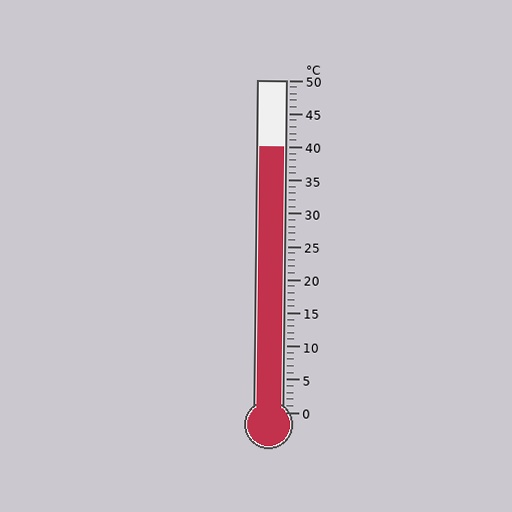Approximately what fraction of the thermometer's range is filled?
The thermometer is filled to approximately 80% of its range.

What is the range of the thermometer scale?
The thermometer scale ranges from 0°C to 50°C.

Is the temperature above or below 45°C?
The temperature is below 45°C.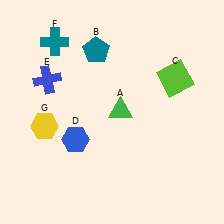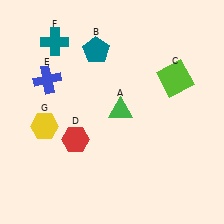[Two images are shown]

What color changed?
The hexagon (D) changed from blue in Image 1 to red in Image 2.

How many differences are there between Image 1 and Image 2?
There is 1 difference between the two images.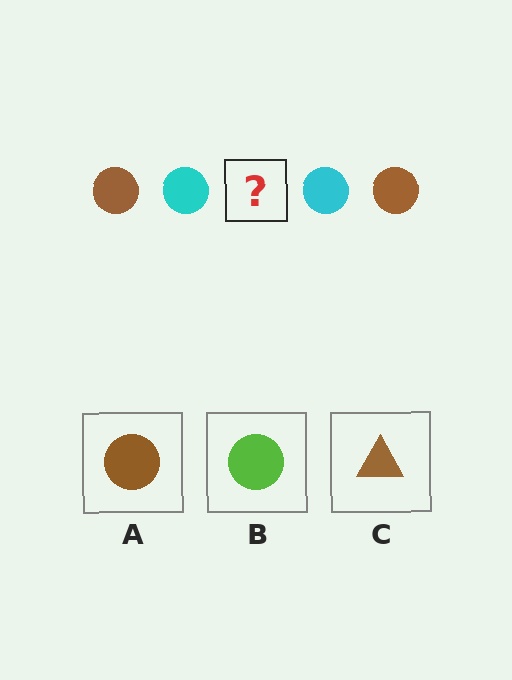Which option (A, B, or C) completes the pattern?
A.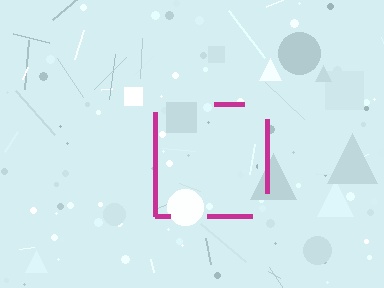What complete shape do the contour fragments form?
The contour fragments form a square.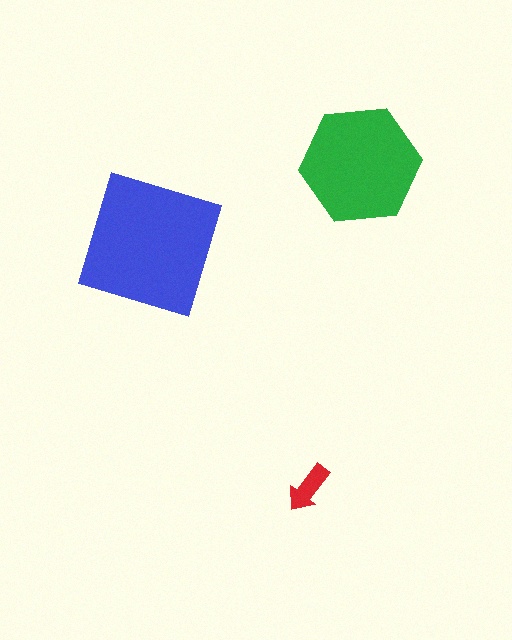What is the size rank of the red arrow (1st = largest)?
3rd.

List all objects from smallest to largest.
The red arrow, the green hexagon, the blue square.